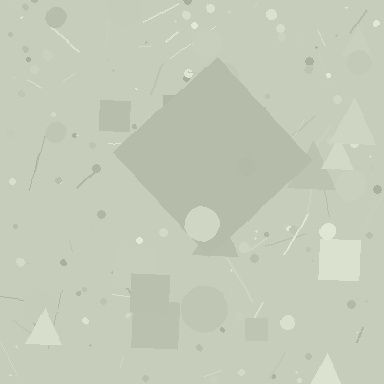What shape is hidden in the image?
A diamond is hidden in the image.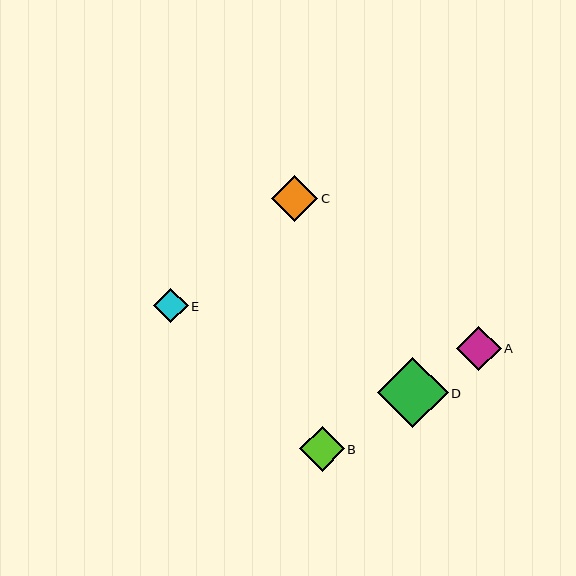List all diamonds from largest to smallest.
From largest to smallest: D, C, B, A, E.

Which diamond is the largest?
Diamond D is the largest with a size of approximately 70 pixels.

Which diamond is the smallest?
Diamond E is the smallest with a size of approximately 34 pixels.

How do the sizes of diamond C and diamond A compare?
Diamond C and diamond A are approximately the same size.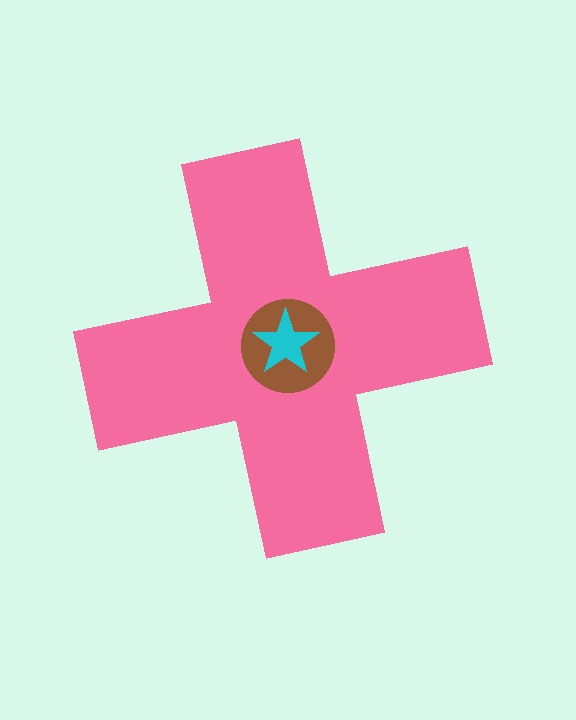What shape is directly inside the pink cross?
The brown circle.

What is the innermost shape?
The cyan star.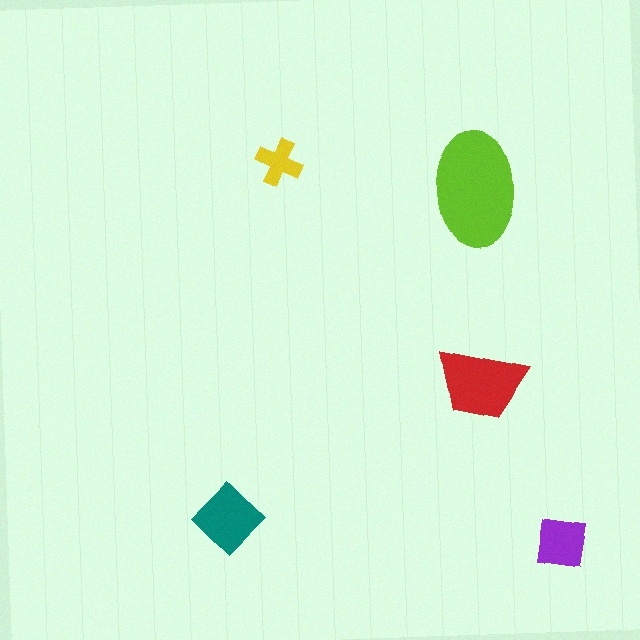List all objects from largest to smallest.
The lime ellipse, the red trapezoid, the teal diamond, the purple square, the yellow cross.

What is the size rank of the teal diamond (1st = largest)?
3rd.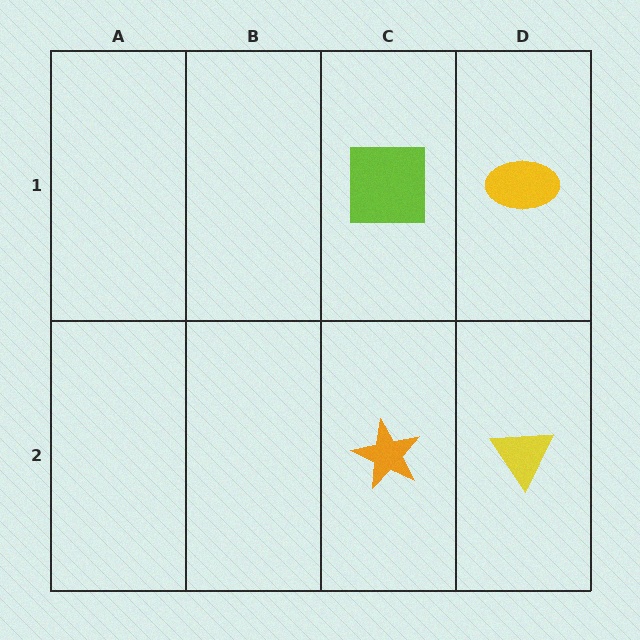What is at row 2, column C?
An orange star.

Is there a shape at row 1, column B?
No, that cell is empty.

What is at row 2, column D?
A yellow triangle.